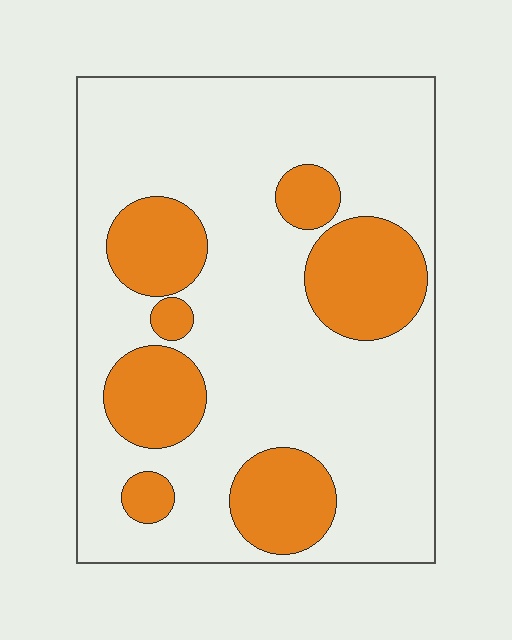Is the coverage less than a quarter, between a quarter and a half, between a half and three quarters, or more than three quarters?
Between a quarter and a half.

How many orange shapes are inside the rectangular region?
7.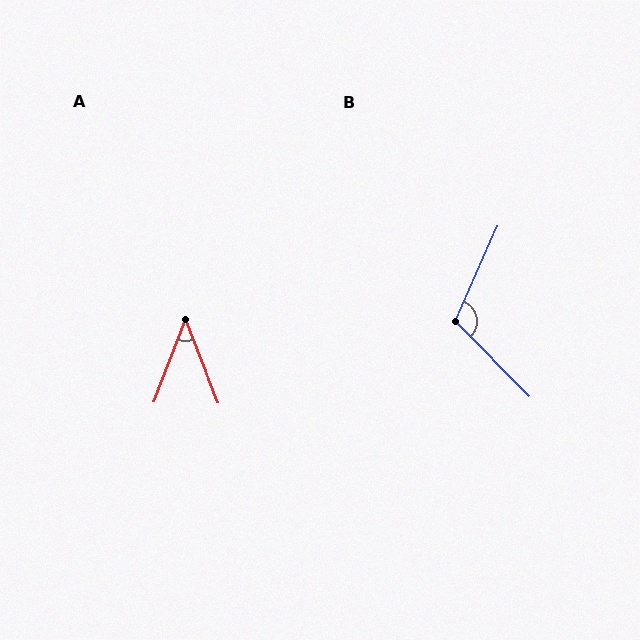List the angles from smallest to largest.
A (42°), B (111°).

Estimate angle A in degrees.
Approximately 42 degrees.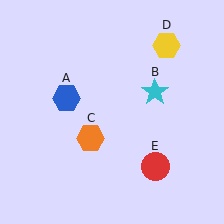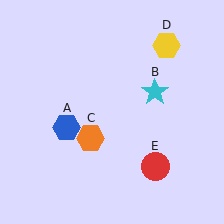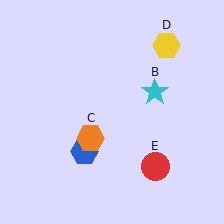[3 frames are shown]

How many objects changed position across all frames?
1 object changed position: blue hexagon (object A).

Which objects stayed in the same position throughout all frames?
Cyan star (object B) and orange hexagon (object C) and yellow hexagon (object D) and red circle (object E) remained stationary.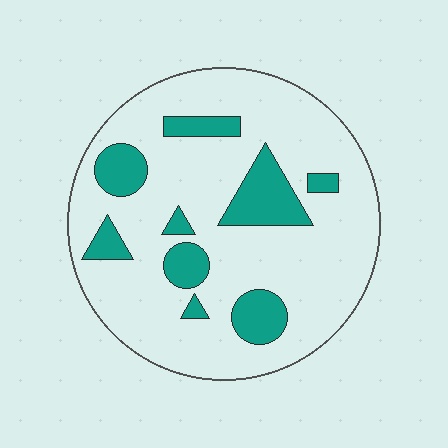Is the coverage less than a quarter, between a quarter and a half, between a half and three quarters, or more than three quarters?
Less than a quarter.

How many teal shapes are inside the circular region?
9.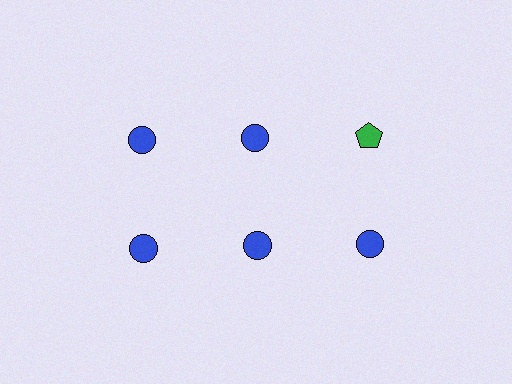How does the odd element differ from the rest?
It differs in both color (green instead of blue) and shape (pentagon instead of circle).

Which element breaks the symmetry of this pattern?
The green pentagon in the top row, center column breaks the symmetry. All other shapes are blue circles.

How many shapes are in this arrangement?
There are 6 shapes arranged in a grid pattern.